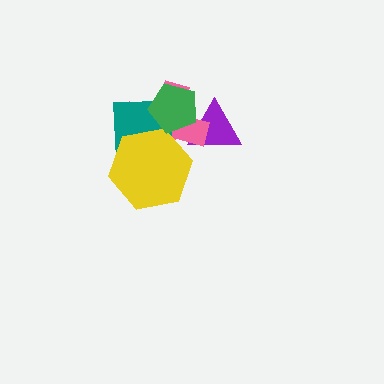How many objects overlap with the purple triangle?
2 objects overlap with the purple triangle.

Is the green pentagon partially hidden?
No, no other shape covers it.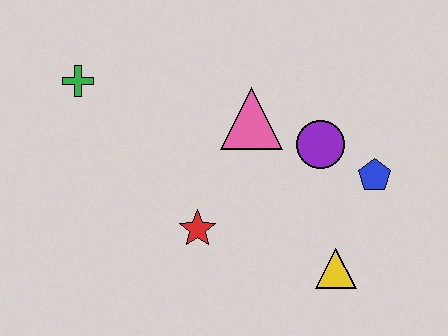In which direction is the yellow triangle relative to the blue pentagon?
The yellow triangle is below the blue pentagon.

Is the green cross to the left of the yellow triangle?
Yes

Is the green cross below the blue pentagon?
No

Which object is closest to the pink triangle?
The purple circle is closest to the pink triangle.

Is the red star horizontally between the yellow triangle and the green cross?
Yes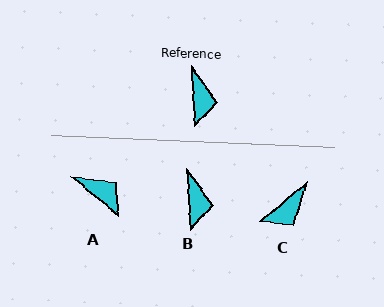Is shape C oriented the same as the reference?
No, it is off by about 54 degrees.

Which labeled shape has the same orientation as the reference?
B.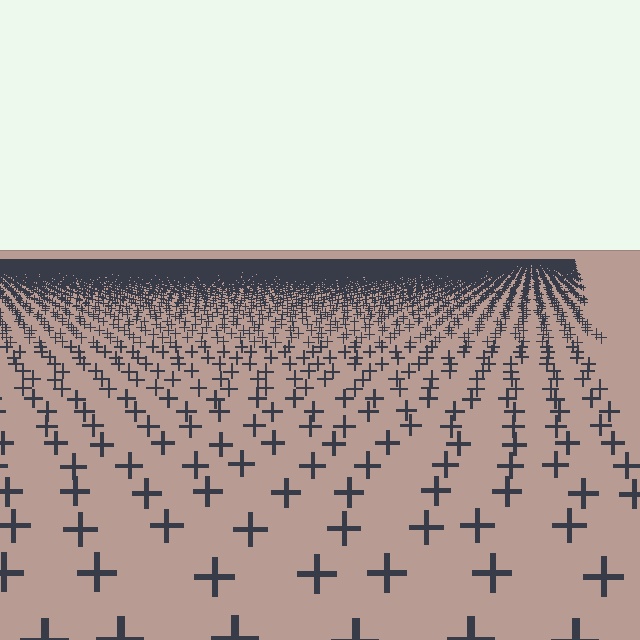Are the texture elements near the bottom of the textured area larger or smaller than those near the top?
Larger. Near the bottom, elements are closer to the viewer and appear at a bigger on-screen size.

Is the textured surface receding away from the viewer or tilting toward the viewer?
The surface is receding away from the viewer. Texture elements get smaller and denser toward the top.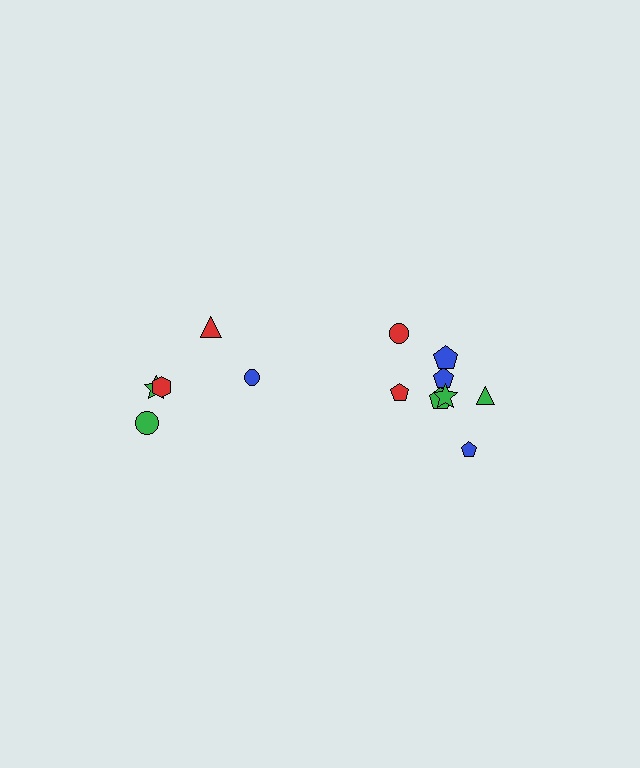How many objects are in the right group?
There are 8 objects.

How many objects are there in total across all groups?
There are 13 objects.